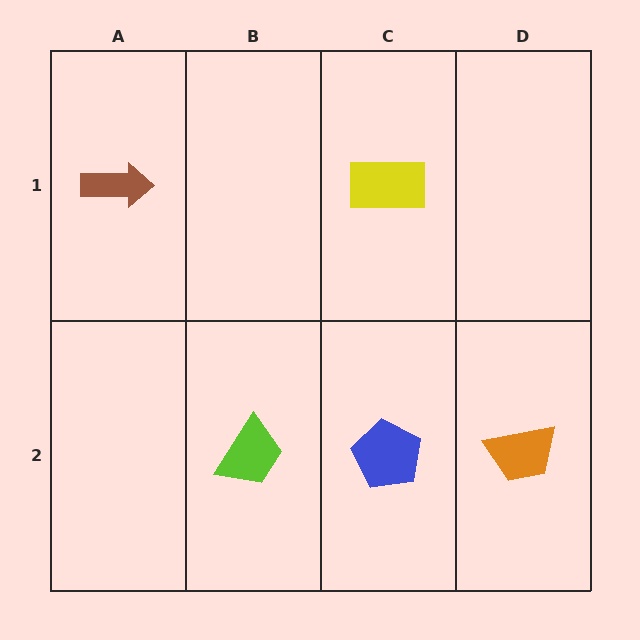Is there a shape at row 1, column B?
No, that cell is empty.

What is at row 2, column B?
A lime trapezoid.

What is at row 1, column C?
A yellow rectangle.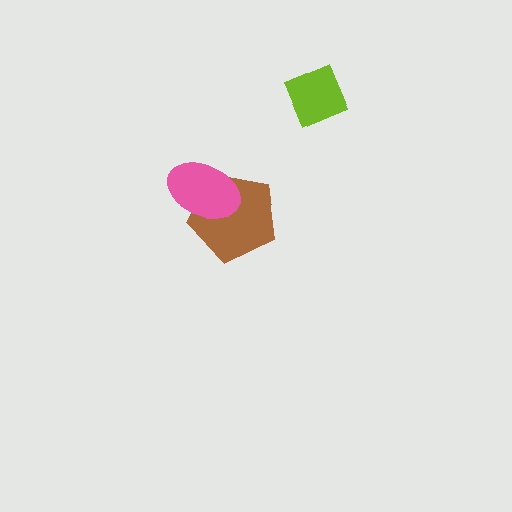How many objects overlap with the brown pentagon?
1 object overlaps with the brown pentagon.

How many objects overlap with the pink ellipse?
1 object overlaps with the pink ellipse.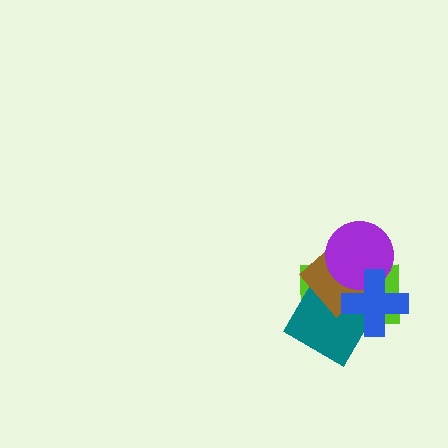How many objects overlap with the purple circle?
4 objects overlap with the purple circle.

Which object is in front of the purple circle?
The blue cross is in front of the purple circle.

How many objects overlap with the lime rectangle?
4 objects overlap with the lime rectangle.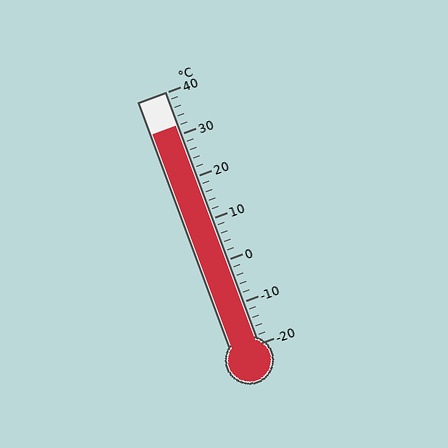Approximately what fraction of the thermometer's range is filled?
The thermometer is filled to approximately 85% of its range.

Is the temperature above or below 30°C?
The temperature is above 30°C.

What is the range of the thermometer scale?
The thermometer scale ranges from -20°C to 40°C.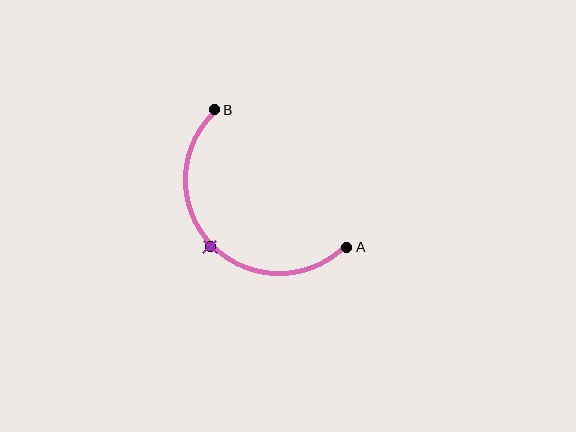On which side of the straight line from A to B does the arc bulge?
The arc bulges below and to the left of the straight line connecting A and B.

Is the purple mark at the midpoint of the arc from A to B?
Yes. The purple mark lies on the arc at equal arc-length from both A and B — it is the arc midpoint.